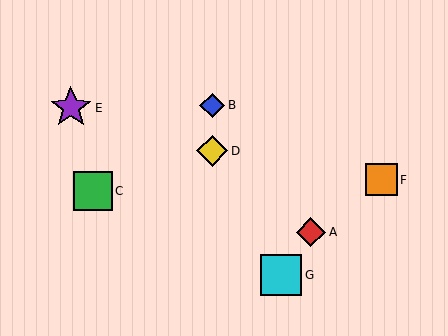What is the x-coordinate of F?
Object F is at x≈381.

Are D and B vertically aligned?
Yes, both are at x≈212.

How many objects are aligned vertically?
2 objects (B, D) are aligned vertically.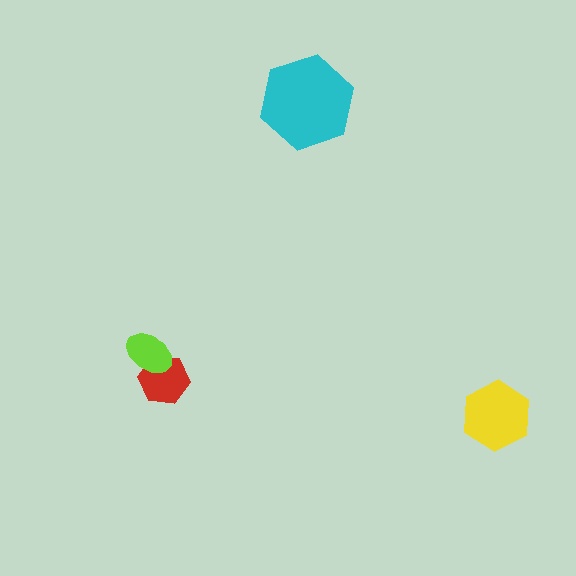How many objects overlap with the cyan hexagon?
0 objects overlap with the cyan hexagon.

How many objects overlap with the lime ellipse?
1 object overlaps with the lime ellipse.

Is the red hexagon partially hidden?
Yes, it is partially covered by another shape.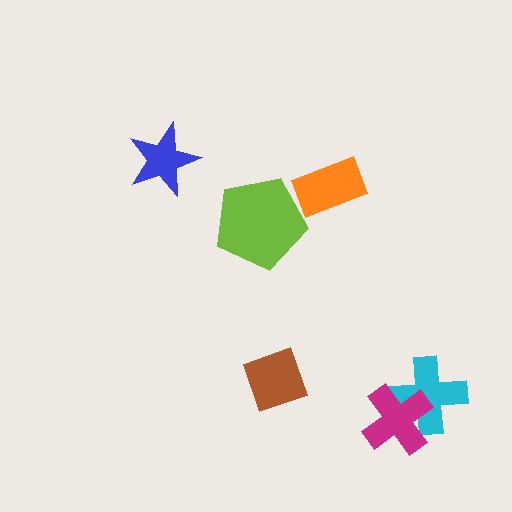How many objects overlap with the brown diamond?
0 objects overlap with the brown diamond.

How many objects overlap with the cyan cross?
1 object overlaps with the cyan cross.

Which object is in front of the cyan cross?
The magenta cross is in front of the cyan cross.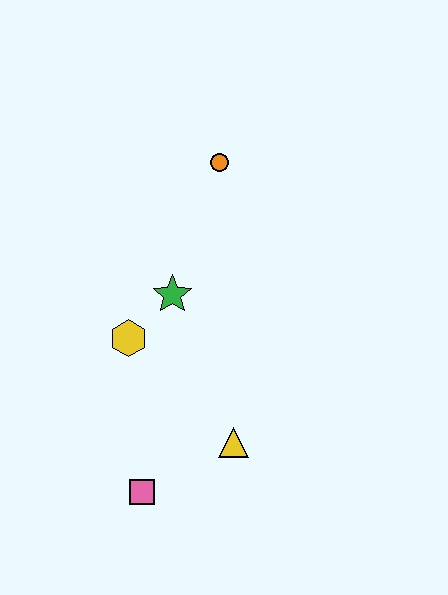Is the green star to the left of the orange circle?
Yes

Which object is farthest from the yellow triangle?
The orange circle is farthest from the yellow triangle.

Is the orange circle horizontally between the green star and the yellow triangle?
Yes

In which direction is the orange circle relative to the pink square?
The orange circle is above the pink square.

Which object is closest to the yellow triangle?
The pink square is closest to the yellow triangle.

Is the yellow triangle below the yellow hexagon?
Yes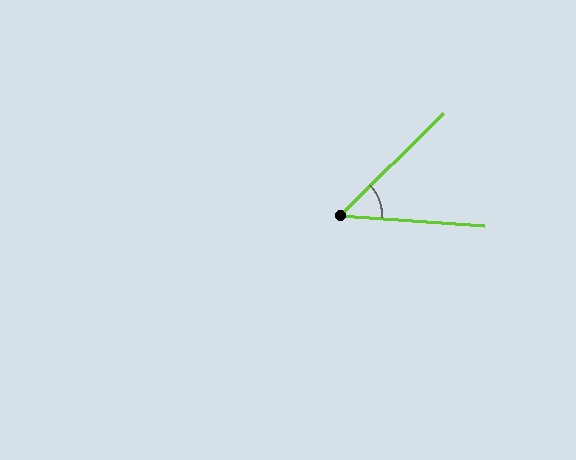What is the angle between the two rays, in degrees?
Approximately 49 degrees.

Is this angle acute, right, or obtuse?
It is acute.